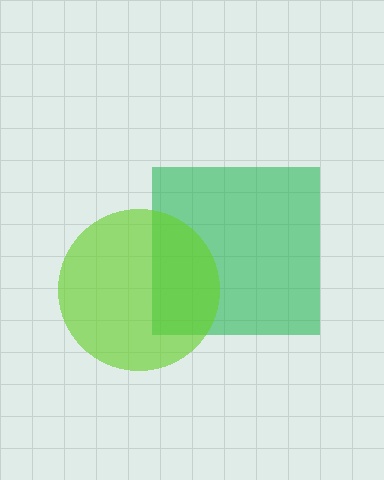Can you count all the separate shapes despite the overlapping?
Yes, there are 2 separate shapes.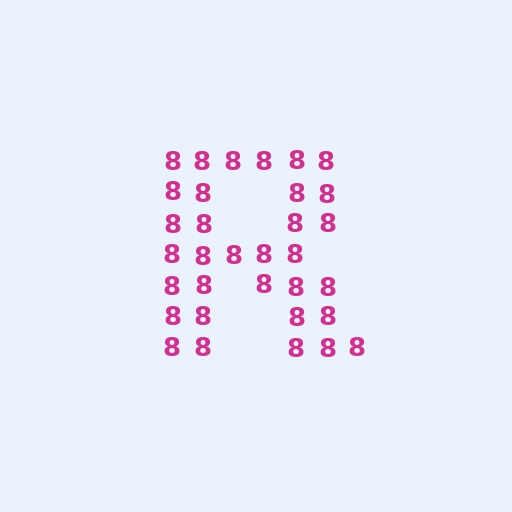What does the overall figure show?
The overall figure shows the letter R.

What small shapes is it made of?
It is made of small digit 8's.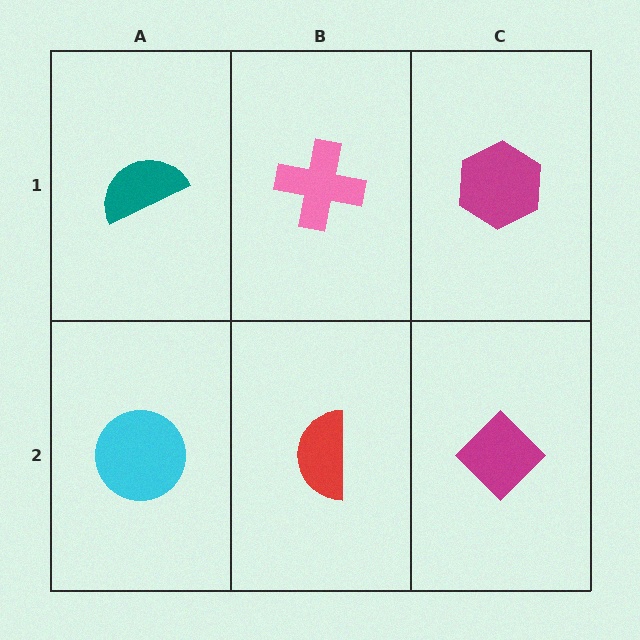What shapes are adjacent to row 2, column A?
A teal semicircle (row 1, column A), a red semicircle (row 2, column B).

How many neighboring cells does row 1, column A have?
2.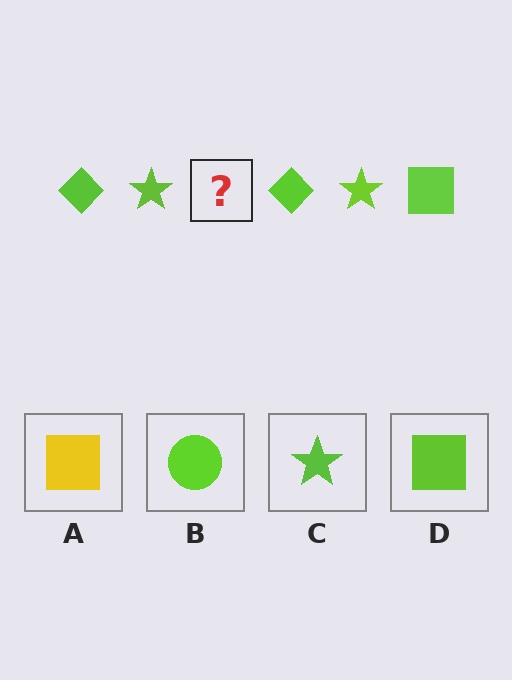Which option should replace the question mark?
Option D.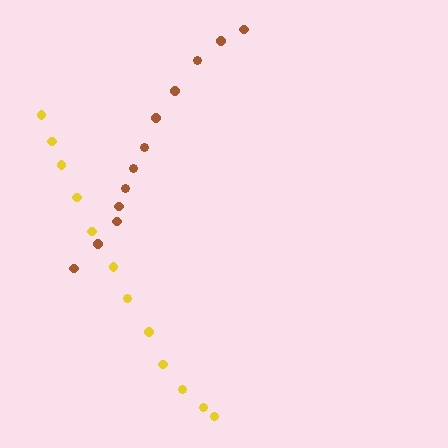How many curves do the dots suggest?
There are 2 distinct paths.